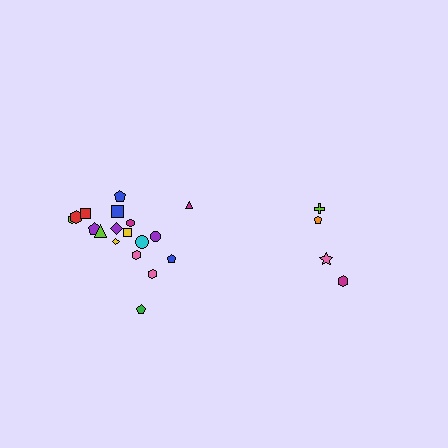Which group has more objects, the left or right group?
The left group.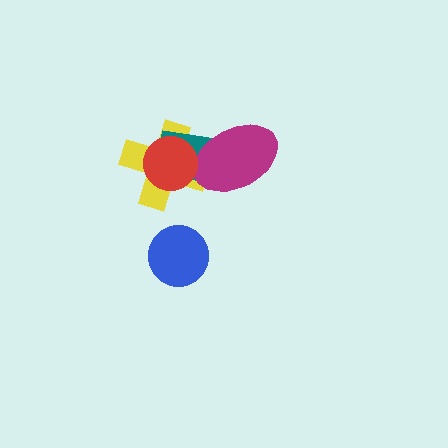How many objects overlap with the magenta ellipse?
2 objects overlap with the magenta ellipse.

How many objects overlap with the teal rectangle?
3 objects overlap with the teal rectangle.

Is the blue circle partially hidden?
No, no other shape covers it.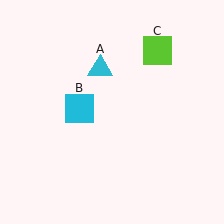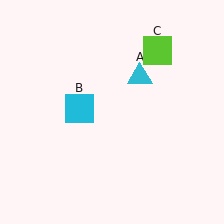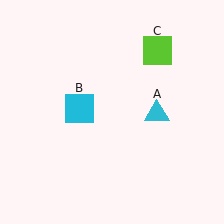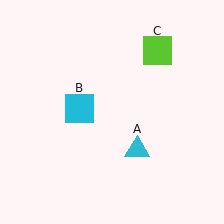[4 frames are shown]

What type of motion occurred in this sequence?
The cyan triangle (object A) rotated clockwise around the center of the scene.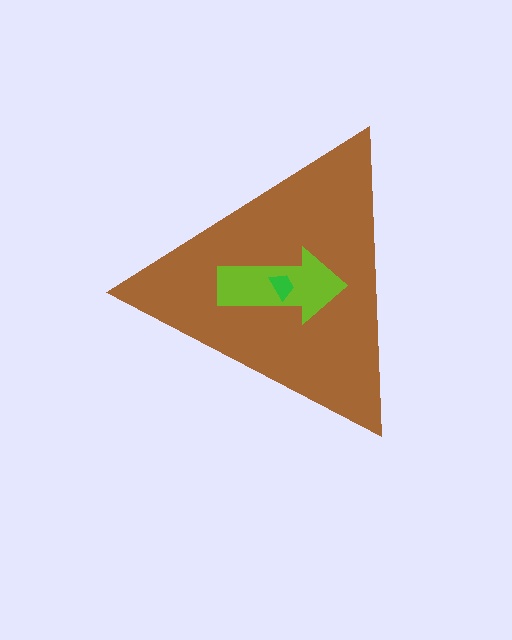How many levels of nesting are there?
3.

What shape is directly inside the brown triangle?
The lime arrow.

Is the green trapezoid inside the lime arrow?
Yes.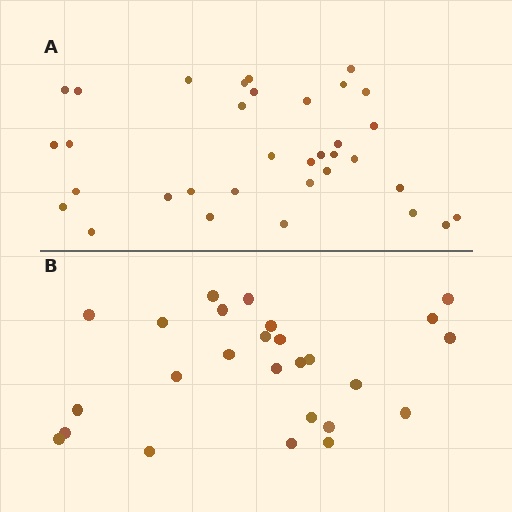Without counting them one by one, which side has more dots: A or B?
Region A (the top region) has more dots.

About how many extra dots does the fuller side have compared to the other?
Region A has roughly 8 or so more dots than region B.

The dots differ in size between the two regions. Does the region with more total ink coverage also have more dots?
No. Region B has more total ink coverage because its dots are larger, but region A actually contains more individual dots. Total area can be misleading — the number of items is what matters here.